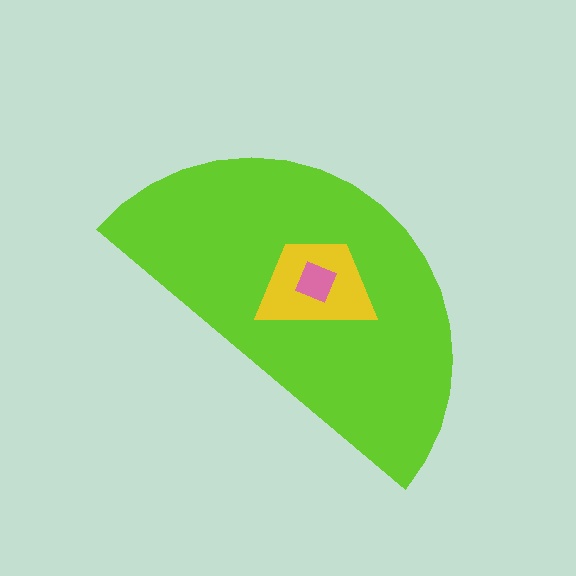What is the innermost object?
The pink square.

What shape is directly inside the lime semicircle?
The yellow trapezoid.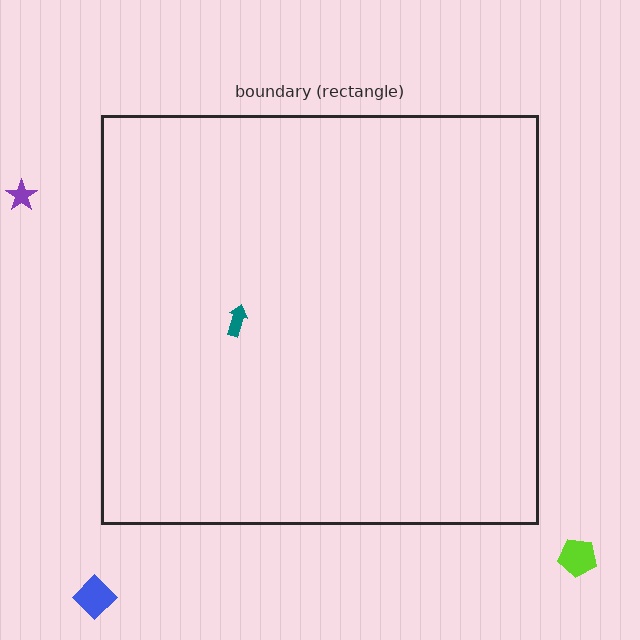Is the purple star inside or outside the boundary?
Outside.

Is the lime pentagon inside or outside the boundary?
Outside.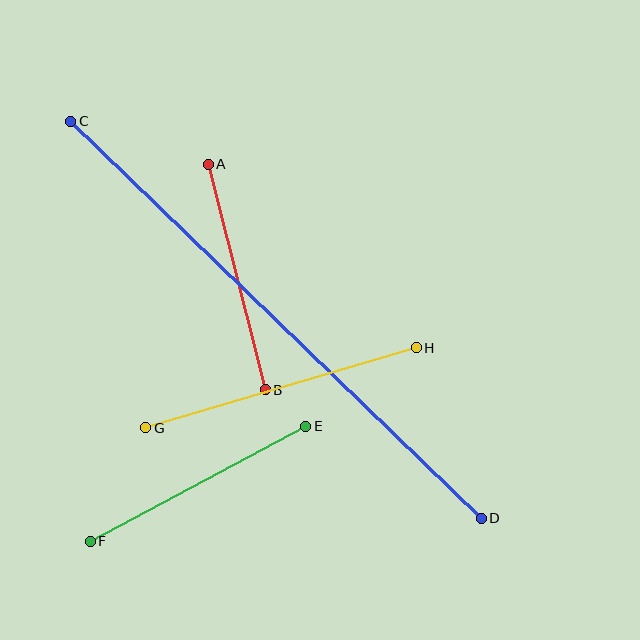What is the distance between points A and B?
The distance is approximately 233 pixels.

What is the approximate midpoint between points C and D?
The midpoint is at approximately (276, 320) pixels.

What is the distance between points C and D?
The distance is approximately 571 pixels.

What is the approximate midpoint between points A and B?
The midpoint is at approximately (237, 277) pixels.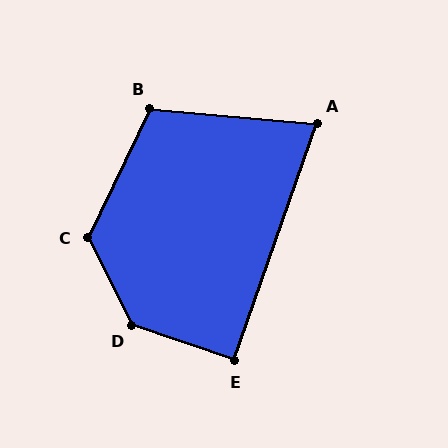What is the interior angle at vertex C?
Approximately 127 degrees (obtuse).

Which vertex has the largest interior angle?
D, at approximately 136 degrees.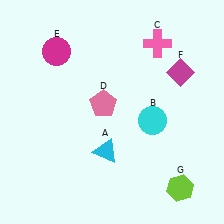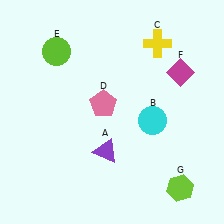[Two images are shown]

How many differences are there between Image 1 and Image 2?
There are 3 differences between the two images.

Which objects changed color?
A changed from cyan to purple. C changed from pink to yellow. E changed from magenta to lime.